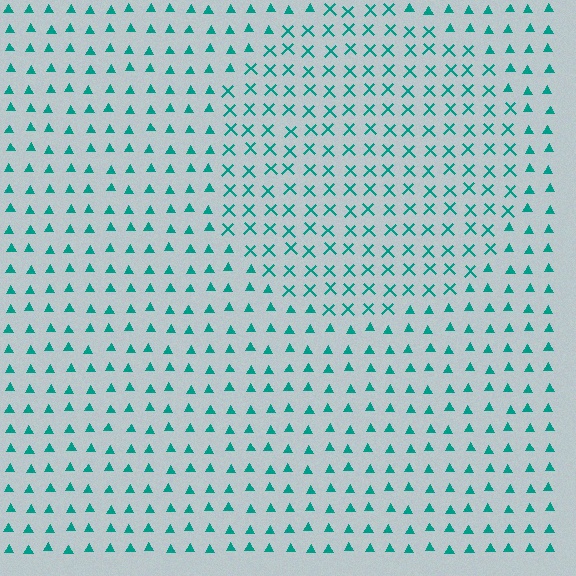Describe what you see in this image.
The image is filled with small teal elements arranged in a uniform grid. A circle-shaped region contains X marks, while the surrounding area contains triangles. The boundary is defined purely by the change in element shape.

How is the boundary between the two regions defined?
The boundary is defined by a change in element shape: X marks inside vs. triangles outside. All elements share the same color and spacing.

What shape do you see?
I see a circle.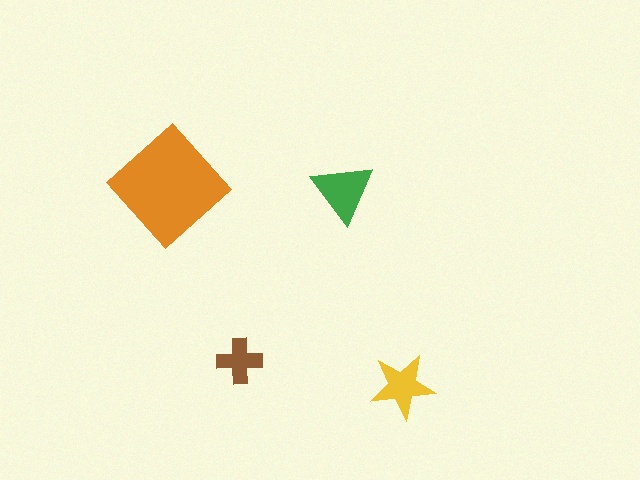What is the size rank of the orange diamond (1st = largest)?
1st.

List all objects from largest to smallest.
The orange diamond, the green triangle, the yellow star, the brown cross.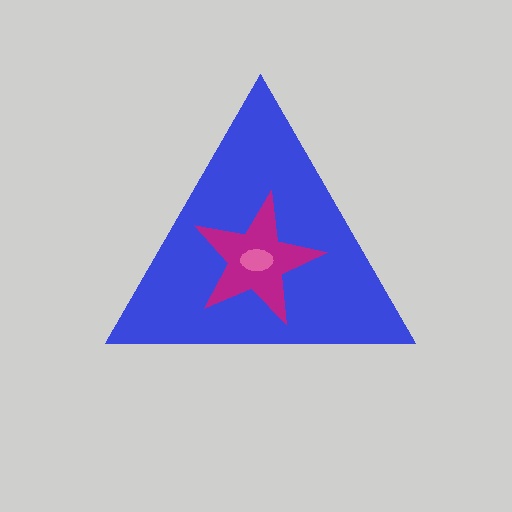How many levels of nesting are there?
3.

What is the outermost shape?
The blue triangle.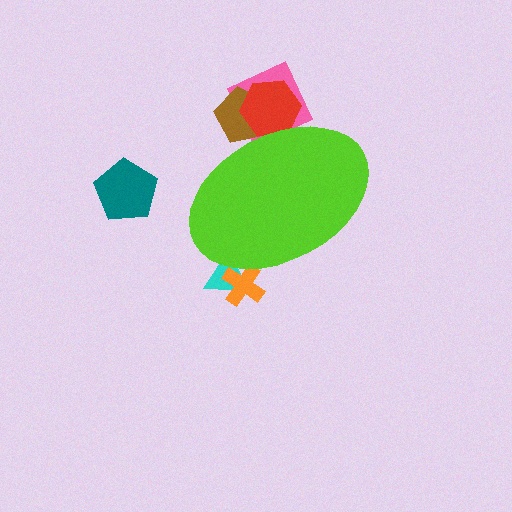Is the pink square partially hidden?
Yes, the pink square is partially hidden behind the lime ellipse.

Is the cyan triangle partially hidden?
Yes, the cyan triangle is partially hidden behind the lime ellipse.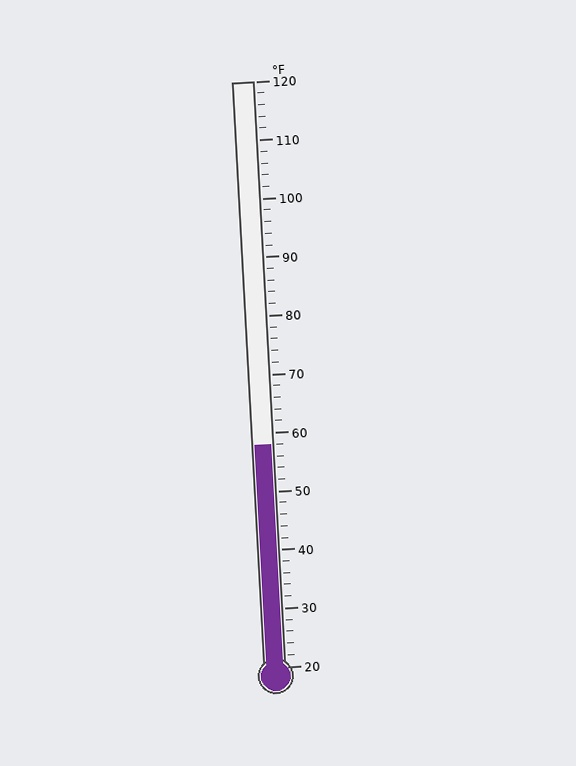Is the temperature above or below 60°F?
The temperature is below 60°F.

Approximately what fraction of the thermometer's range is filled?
The thermometer is filled to approximately 40% of its range.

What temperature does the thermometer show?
The thermometer shows approximately 58°F.